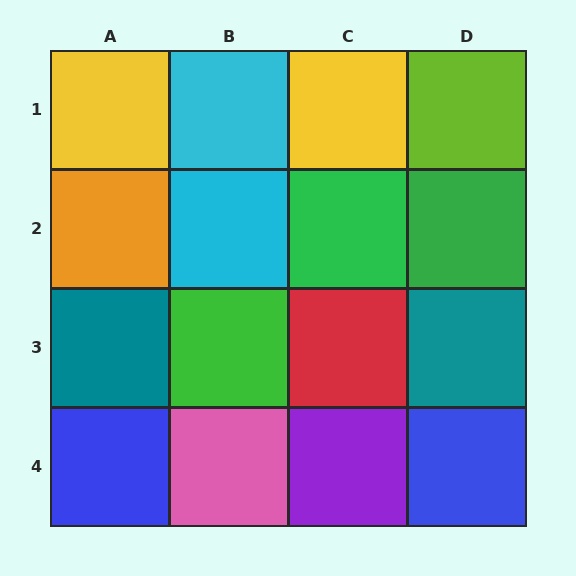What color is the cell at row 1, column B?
Cyan.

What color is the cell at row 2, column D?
Green.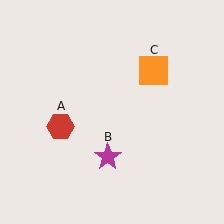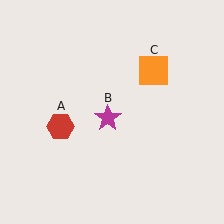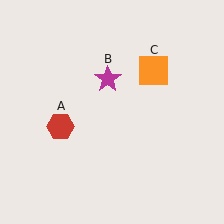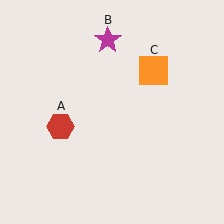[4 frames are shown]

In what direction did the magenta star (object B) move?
The magenta star (object B) moved up.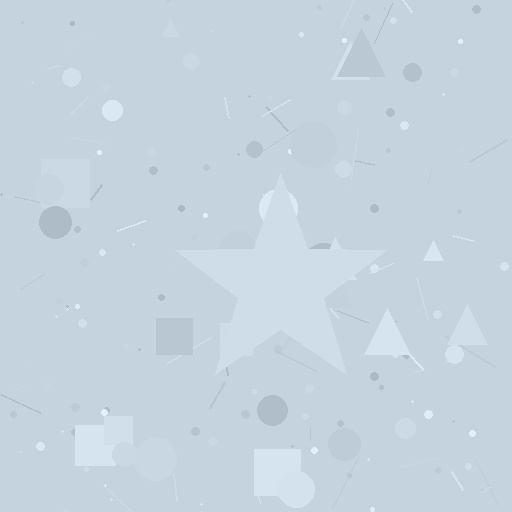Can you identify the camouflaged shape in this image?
The camouflaged shape is a star.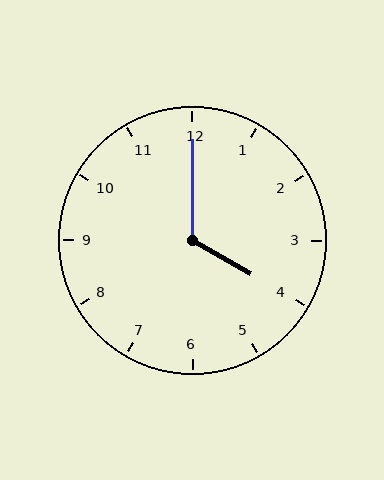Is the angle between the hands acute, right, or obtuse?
It is obtuse.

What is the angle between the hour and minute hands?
Approximately 120 degrees.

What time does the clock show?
4:00.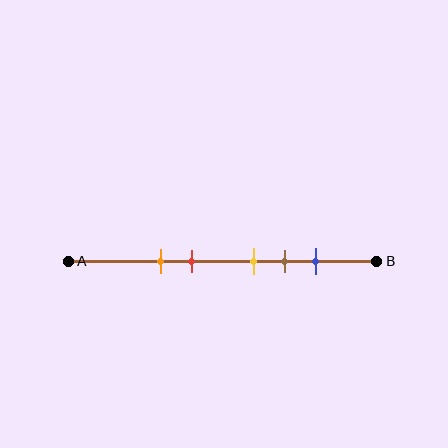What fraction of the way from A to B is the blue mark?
The blue mark is approximately 80% (0.8) of the way from A to B.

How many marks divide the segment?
There are 5 marks dividing the segment.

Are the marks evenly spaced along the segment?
No, the marks are not evenly spaced.